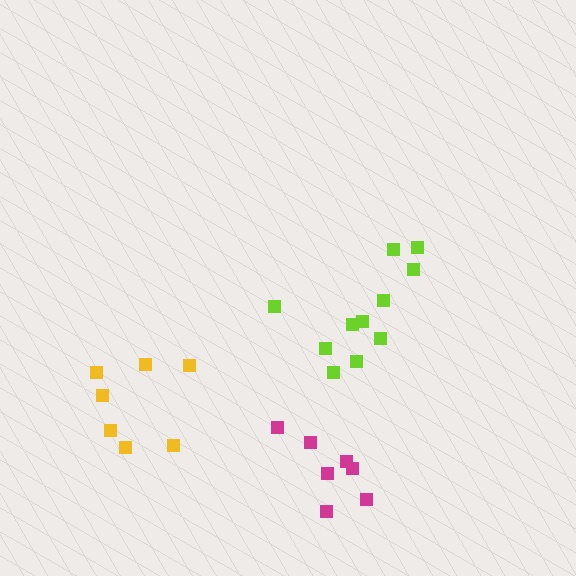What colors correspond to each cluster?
The clusters are colored: lime, magenta, yellow.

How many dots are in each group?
Group 1: 11 dots, Group 2: 7 dots, Group 3: 7 dots (25 total).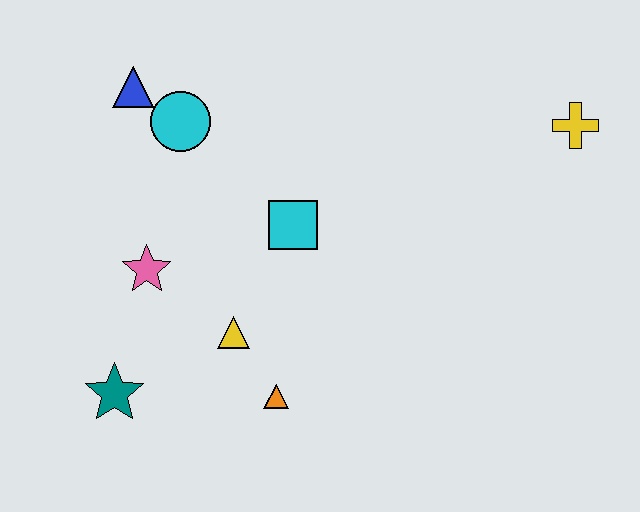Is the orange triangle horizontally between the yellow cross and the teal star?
Yes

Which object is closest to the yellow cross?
The cyan square is closest to the yellow cross.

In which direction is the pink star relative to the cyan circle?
The pink star is below the cyan circle.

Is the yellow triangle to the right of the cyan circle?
Yes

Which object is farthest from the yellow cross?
The teal star is farthest from the yellow cross.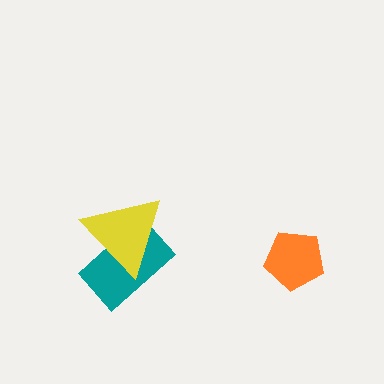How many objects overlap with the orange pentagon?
0 objects overlap with the orange pentagon.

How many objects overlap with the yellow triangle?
1 object overlaps with the yellow triangle.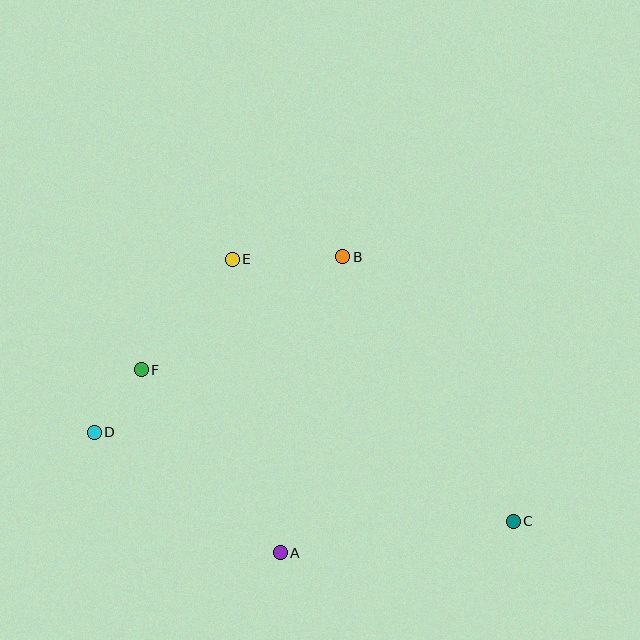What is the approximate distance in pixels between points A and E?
The distance between A and E is approximately 298 pixels.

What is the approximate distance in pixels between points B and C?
The distance between B and C is approximately 315 pixels.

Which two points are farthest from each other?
Points C and D are farthest from each other.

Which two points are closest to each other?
Points D and F are closest to each other.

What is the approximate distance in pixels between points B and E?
The distance between B and E is approximately 111 pixels.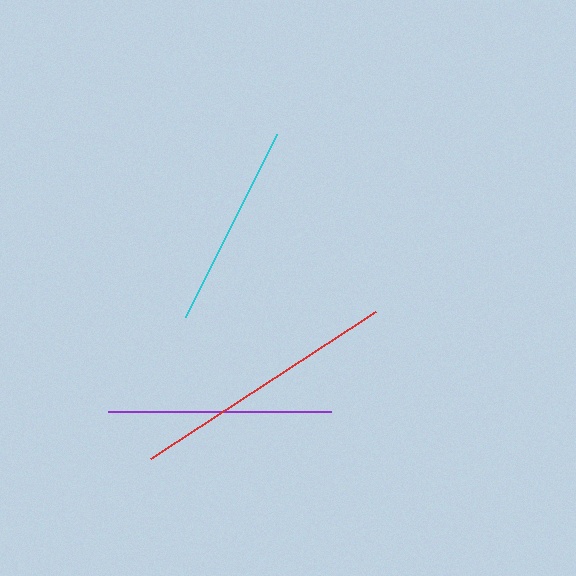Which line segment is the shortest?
The cyan line is the shortest at approximately 205 pixels.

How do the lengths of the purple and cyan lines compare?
The purple and cyan lines are approximately the same length.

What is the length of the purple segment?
The purple segment is approximately 224 pixels long.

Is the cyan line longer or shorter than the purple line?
The purple line is longer than the cyan line.